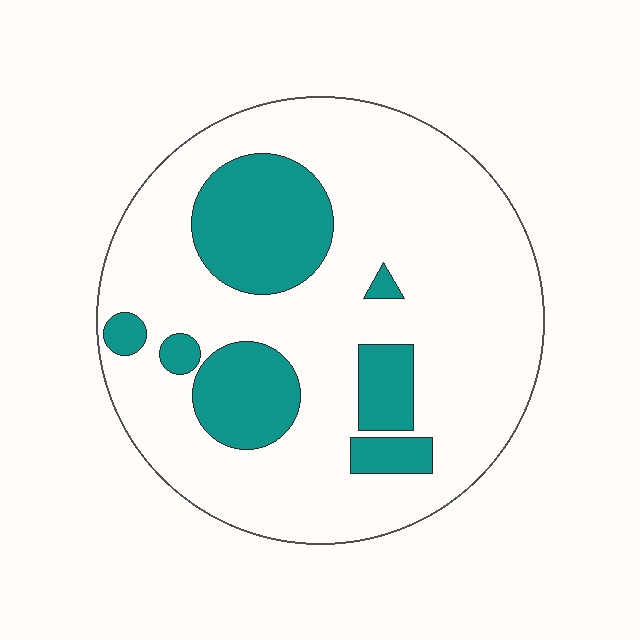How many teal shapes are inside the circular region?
7.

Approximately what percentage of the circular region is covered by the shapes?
Approximately 25%.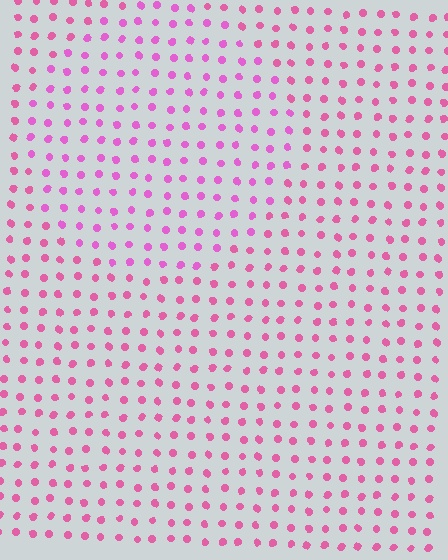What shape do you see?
I see a circle.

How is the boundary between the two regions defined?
The boundary is defined purely by a slight shift in hue (about 20 degrees). Spacing, size, and orientation are identical on both sides.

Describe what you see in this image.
The image is filled with small pink elements in a uniform arrangement. A circle-shaped region is visible where the elements are tinted to a slightly different hue, forming a subtle color boundary.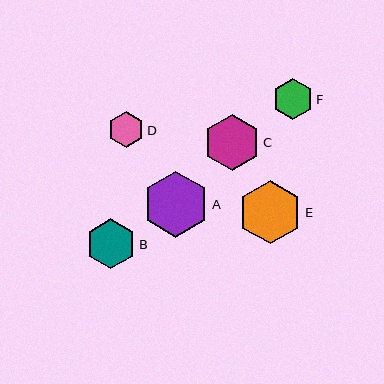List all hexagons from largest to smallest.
From largest to smallest: A, E, C, B, F, D.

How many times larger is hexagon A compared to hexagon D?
Hexagon A is approximately 1.8 times the size of hexagon D.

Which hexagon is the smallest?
Hexagon D is the smallest with a size of approximately 36 pixels.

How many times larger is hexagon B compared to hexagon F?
Hexagon B is approximately 1.2 times the size of hexagon F.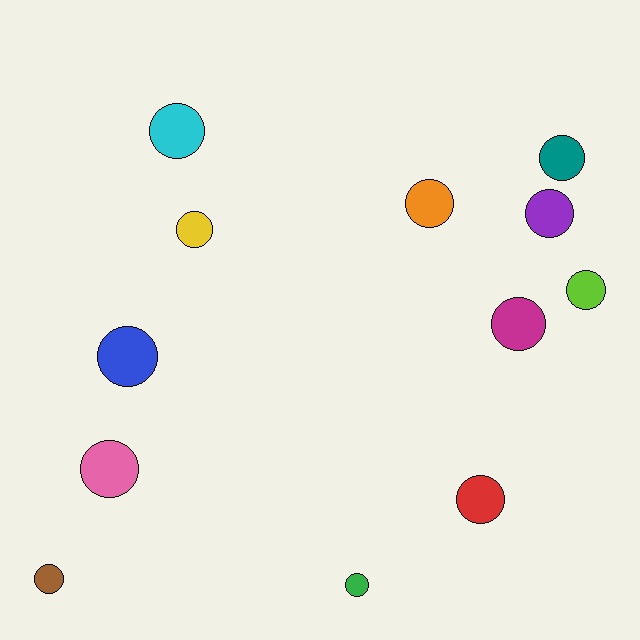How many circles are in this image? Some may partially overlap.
There are 12 circles.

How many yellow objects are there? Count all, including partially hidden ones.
There is 1 yellow object.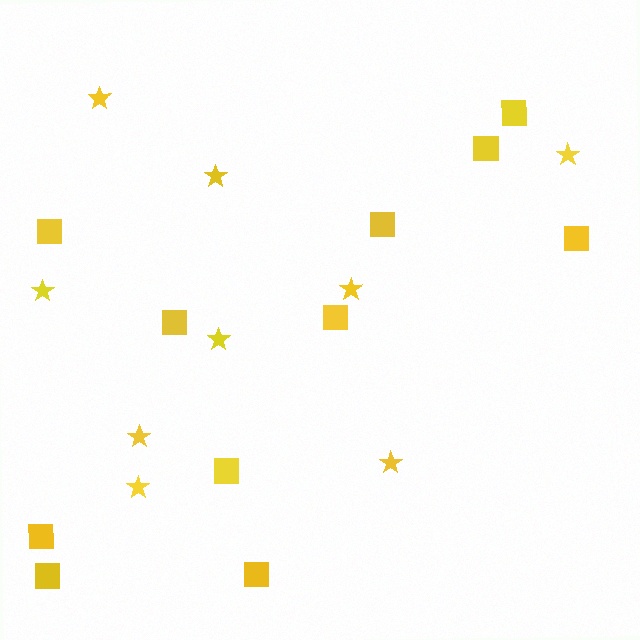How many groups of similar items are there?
There are 2 groups: one group of stars (9) and one group of squares (11).